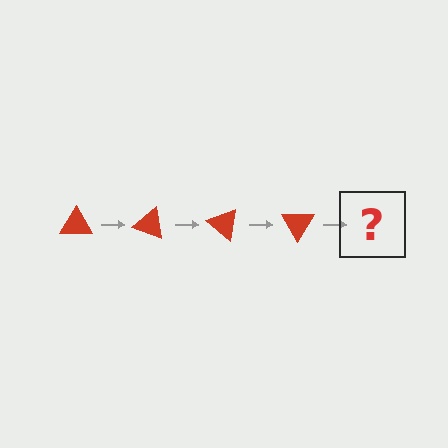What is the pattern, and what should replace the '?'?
The pattern is that the triangle rotates 20 degrees each step. The '?' should be a red triangle rotated 80 degrees.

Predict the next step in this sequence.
The next step is a red triangle rotated 80 degrees.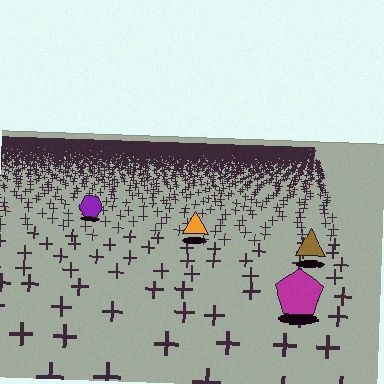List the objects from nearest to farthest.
From nearest to farthest: the magenta pentagon, the brown triangle, the orange triangle, the purple hexagon.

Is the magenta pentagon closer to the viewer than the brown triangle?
Yes. The magenta pentagon is closer — you can tell from the texture gradient: the ground texture is coarser near it.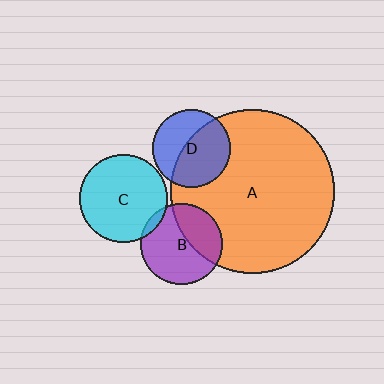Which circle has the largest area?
Circle A (orange).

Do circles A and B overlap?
Yes.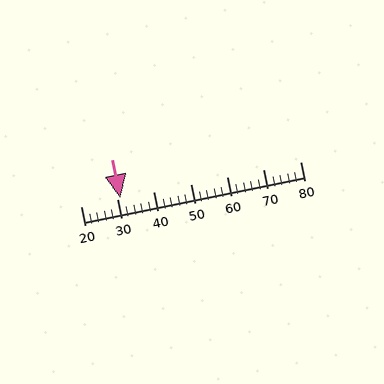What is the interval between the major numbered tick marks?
The major tick marks are spaced 10 units apart.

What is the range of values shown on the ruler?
The ruler shows values from 20 to 80.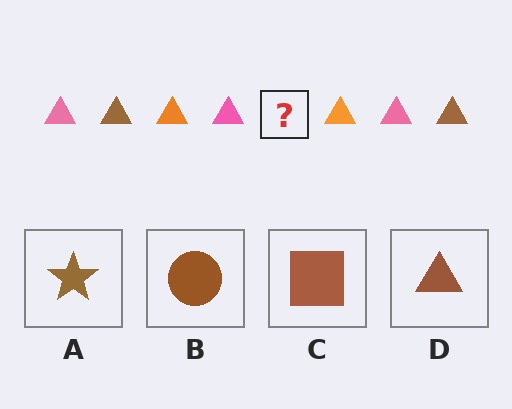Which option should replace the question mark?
Option D.